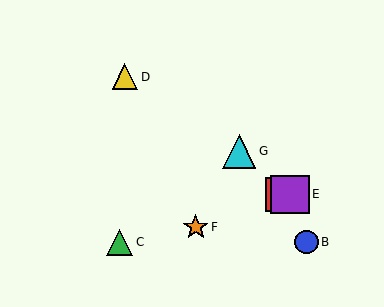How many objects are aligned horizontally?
2 objects (A, E) are aligned horizontally.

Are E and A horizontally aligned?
Yes, both are at y≈194.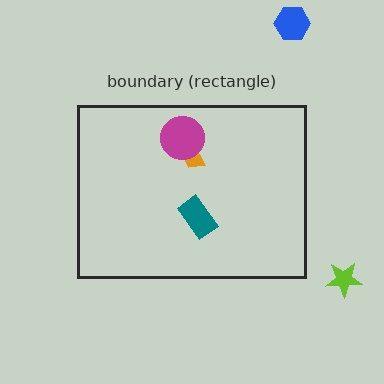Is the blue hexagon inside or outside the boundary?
Outside.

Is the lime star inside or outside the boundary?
Outside.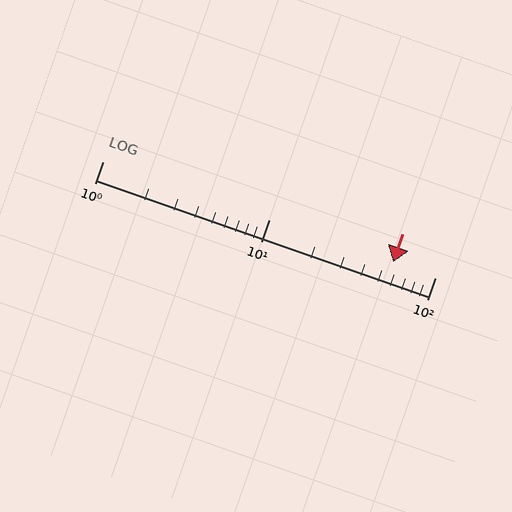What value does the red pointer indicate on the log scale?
The pointer indicates approximately 56.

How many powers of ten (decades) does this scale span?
The scale spans 2 decades, from 1 to 100.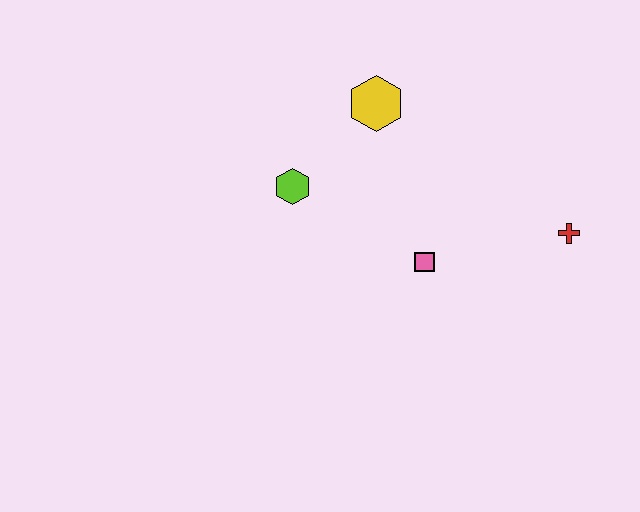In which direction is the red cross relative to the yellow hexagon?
The red cross is to the right of the yellow hexagon.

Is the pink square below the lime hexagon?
Yes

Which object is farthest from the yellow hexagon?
The red cross is farthest from the yellow hexagon.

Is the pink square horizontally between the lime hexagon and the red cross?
Yes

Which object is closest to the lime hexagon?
The yellow hexagon is closest to the lime hexagon.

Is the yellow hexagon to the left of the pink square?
Yes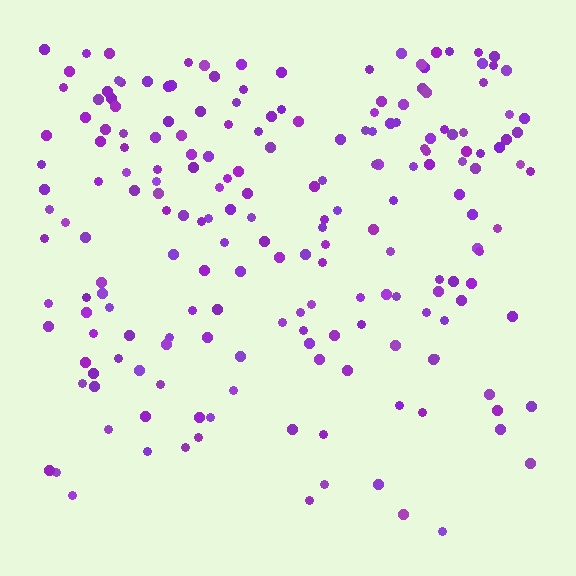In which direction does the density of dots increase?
From bottom to top, with the top side densest.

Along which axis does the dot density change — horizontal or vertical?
Vertical.